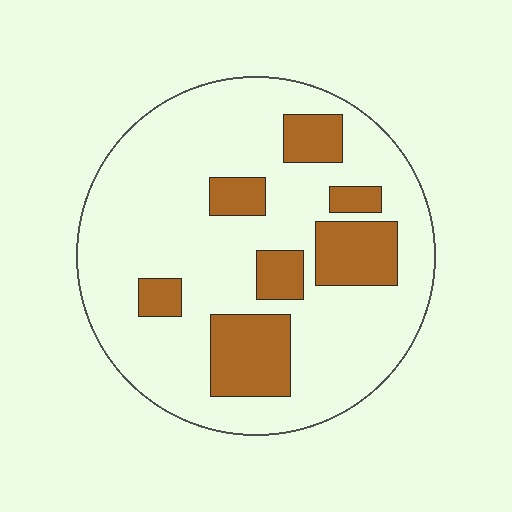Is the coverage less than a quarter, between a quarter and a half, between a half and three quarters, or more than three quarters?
Less than a quarter.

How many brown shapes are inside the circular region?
7.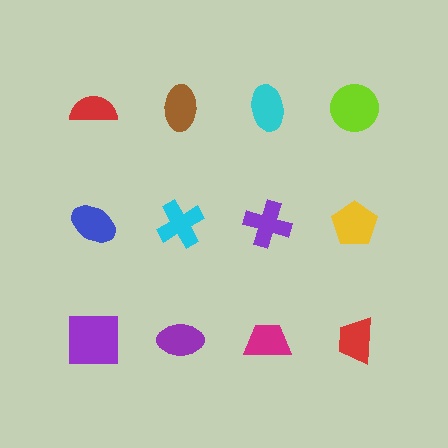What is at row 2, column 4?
A yellow pentagon.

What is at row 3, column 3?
A magenta trapezoid.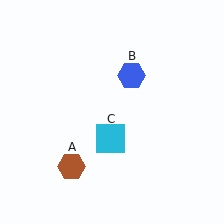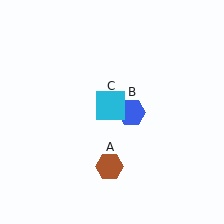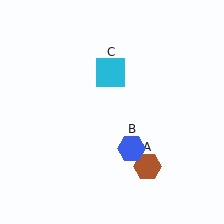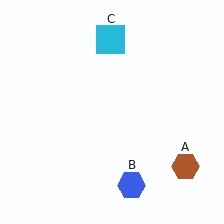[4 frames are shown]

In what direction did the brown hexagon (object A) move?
The brown hexagon (object A) moved right.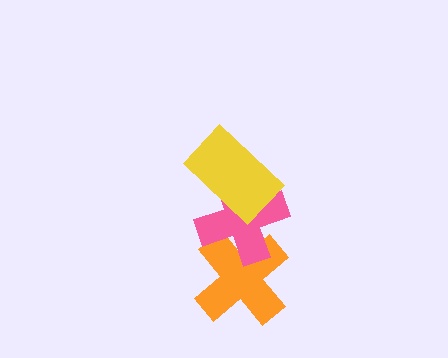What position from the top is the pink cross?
The pink cross is 2nd from the top.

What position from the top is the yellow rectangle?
The yellow rectangle is 1st from the top.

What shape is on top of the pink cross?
The yellow rectangle is on top of the pink cross.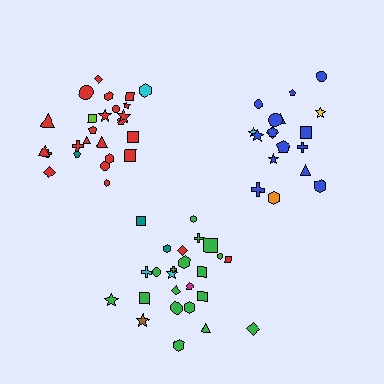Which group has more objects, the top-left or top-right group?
The top-left group.